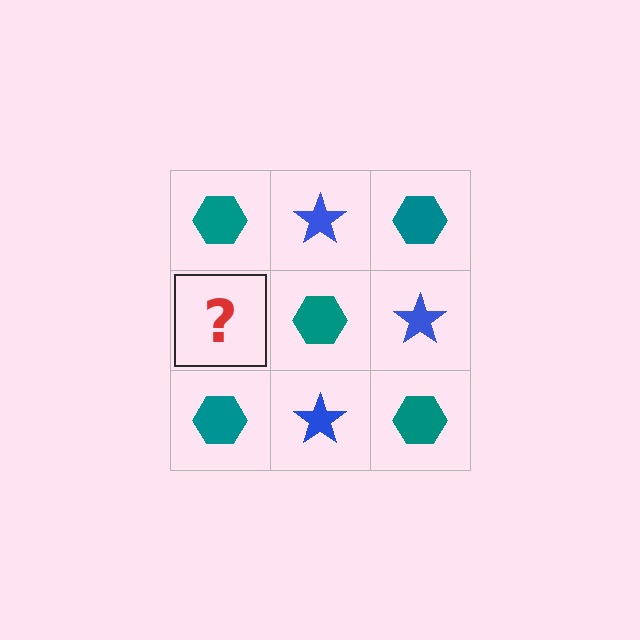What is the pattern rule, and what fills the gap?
The rule is that it alternates teal hexagon and blue star in a checkerboard pattern. The gap should be filled with a blue star.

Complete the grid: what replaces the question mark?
The question mark should be replaced with a blue star.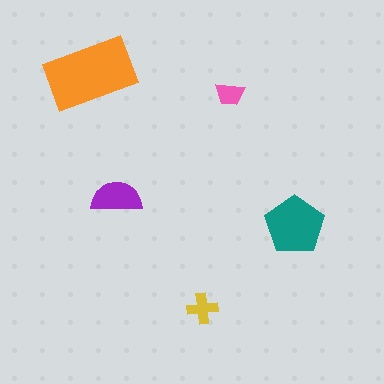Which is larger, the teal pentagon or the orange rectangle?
The orange rectangle.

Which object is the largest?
The orange rectangle.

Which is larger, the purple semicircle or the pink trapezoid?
The purple semicircle.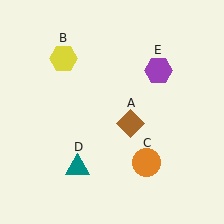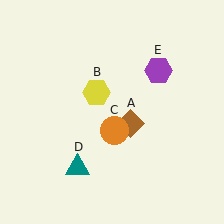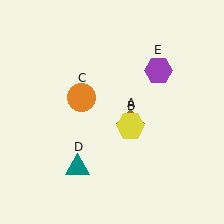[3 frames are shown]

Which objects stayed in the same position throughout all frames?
Brown diamond (object A) and teal triangle (object D) and purple hexagon (object E) remained stationary.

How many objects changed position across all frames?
2 objects changed position: yellow hexagon (object B), orange circle (object C).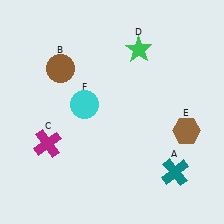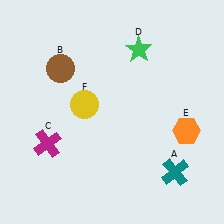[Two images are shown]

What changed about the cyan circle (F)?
In Image 1, F is cyan. In Image 2, it changed to yellow.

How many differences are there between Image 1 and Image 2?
There are 2 differences between the two images.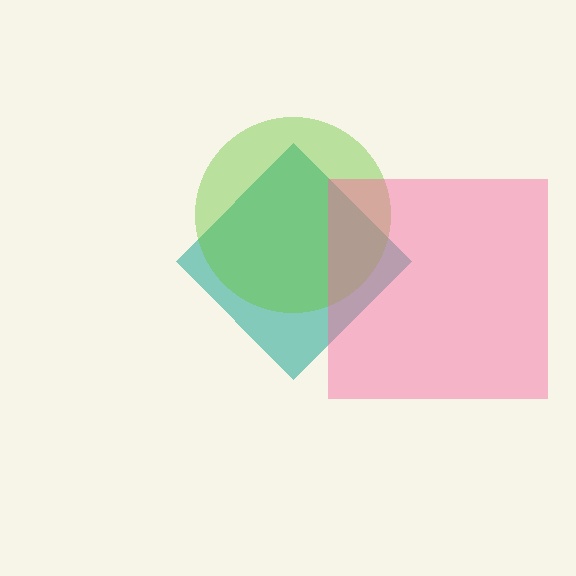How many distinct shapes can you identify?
There are 3 distinct shapes: a teal diamond, a lime circle, a pink square.